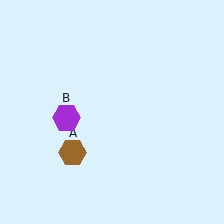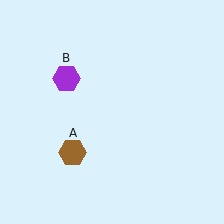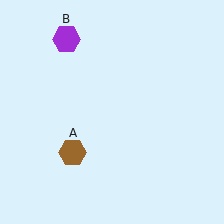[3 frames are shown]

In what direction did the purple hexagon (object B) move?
The purple hexagon (object B) moved up.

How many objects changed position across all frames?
1 object changed position: purple hexagon (object B).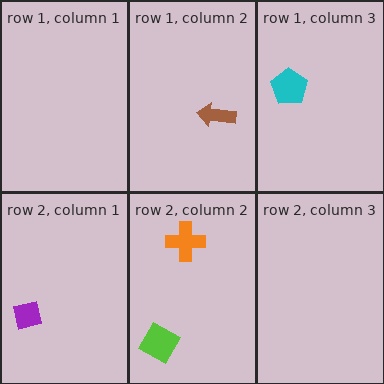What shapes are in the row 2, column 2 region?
The lime square, the orange cross.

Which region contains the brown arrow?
The row 1, column 2 region.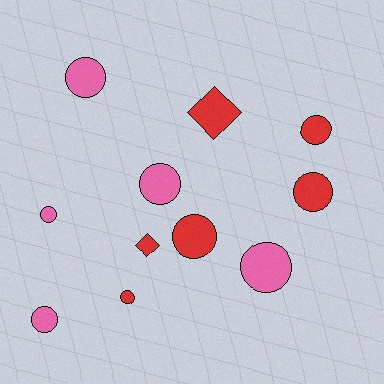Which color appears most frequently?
Red, with 6 objects.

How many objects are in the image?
There are 11 objects.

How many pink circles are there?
There are 5 pink circles.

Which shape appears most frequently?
Circle, with 9 objects.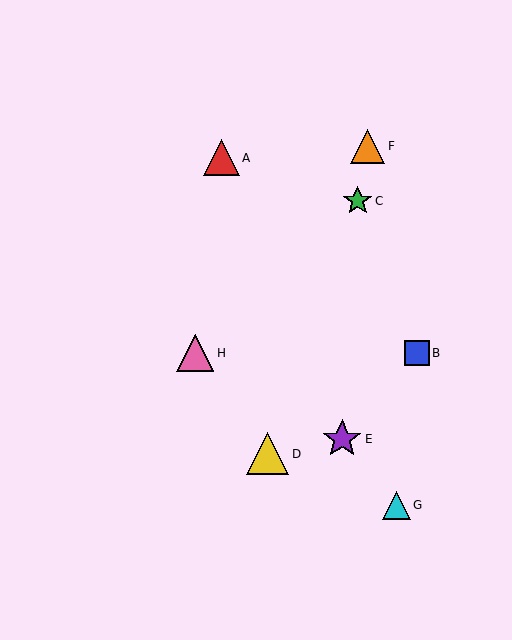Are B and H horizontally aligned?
Yes, both are at y≈353.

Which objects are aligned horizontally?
Objects B, H are aligned horizontally.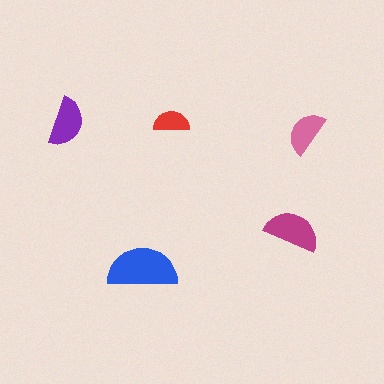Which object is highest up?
The red semicircle is topmost.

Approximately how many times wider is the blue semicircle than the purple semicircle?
About 1.5 times wider.